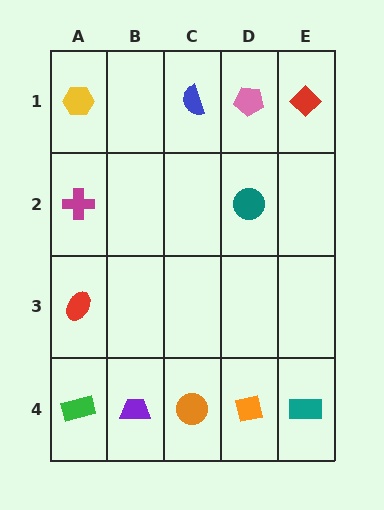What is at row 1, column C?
A blue semicircle.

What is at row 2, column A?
A magenta cross.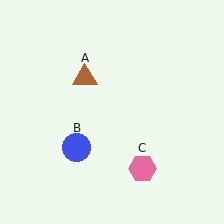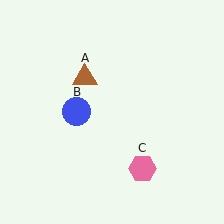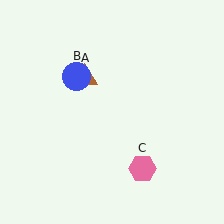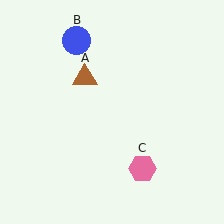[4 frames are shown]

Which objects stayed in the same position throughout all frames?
Brown triangle (object A) and pink hexagon (object C) remained stationary.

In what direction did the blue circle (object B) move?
The blue circle (object B) moved up.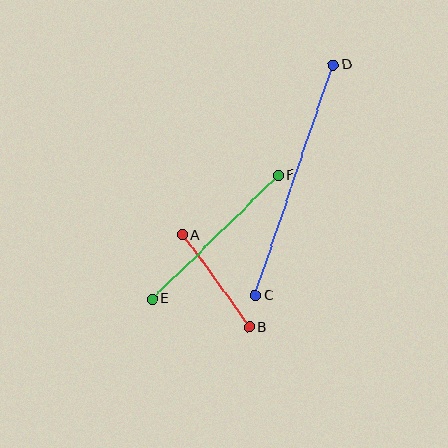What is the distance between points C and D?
The distance is approximately 244 pixels.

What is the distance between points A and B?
The distance is approximately 115 pixels.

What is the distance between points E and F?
The distance is approximately 177 pixels.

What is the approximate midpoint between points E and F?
The midpoint is at approximately (215, 237) pixels.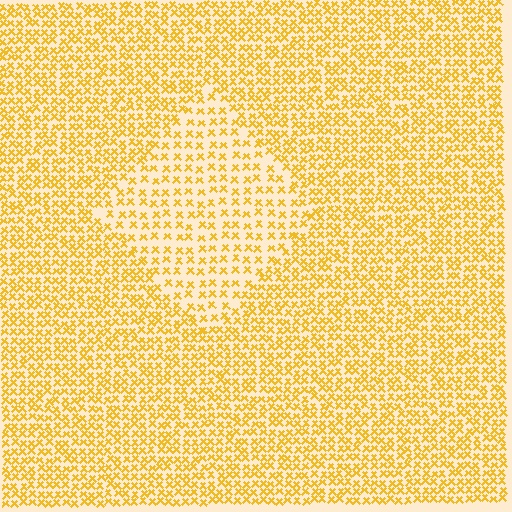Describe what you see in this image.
The image contains small yellow elements arranged at two different densities. A diamond-shaped region is visible where the elements are less densely packed than the surrounding area.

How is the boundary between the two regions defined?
The boundary is defined by a change in element density (approximately 1.8x ratio). All elements are the same color, size, and shape.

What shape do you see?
I see a diamond.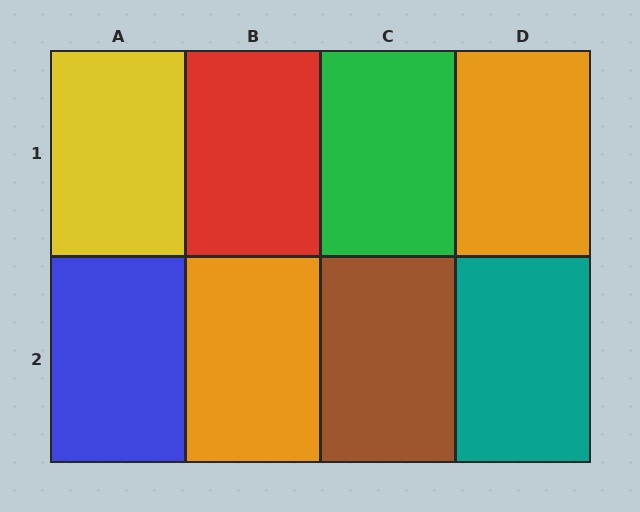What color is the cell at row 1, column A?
Yellow.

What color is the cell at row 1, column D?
Orange.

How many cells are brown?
1 cell is brown.